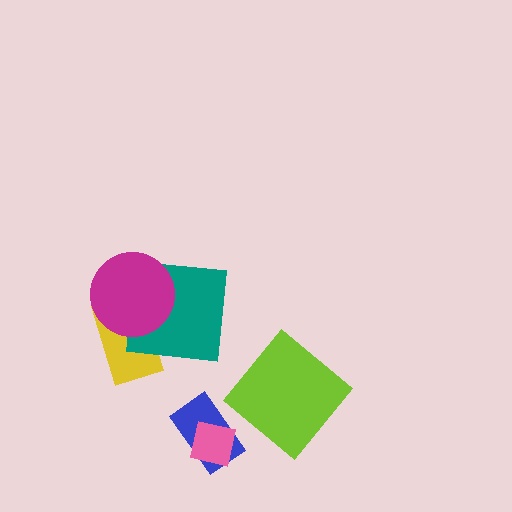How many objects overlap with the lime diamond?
0 objects overlap with the lime diamond.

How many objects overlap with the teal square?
2 objects overlap with the teal square.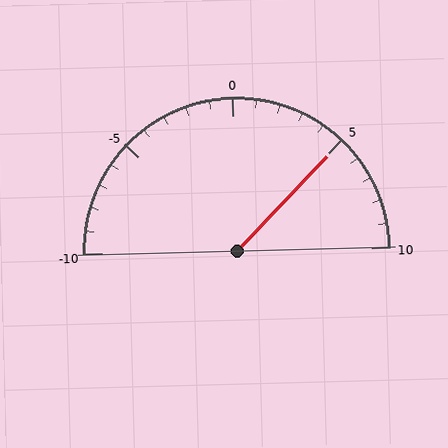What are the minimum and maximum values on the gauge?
The gauge ranges from -10 to 10.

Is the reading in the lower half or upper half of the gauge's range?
The reading is in the upper half of the range (-10 to 10).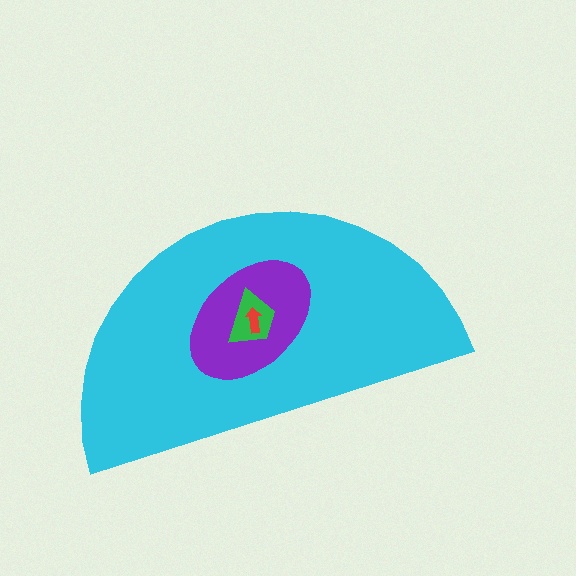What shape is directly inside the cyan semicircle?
The purple ellipse.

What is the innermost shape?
The red arrow.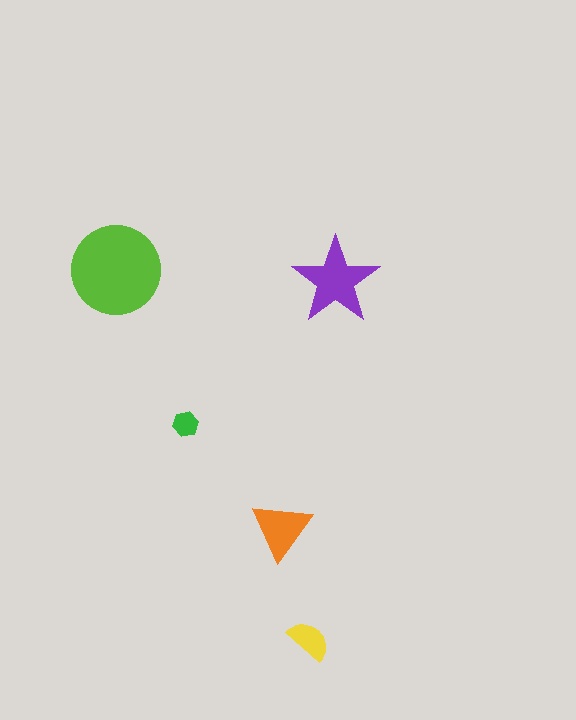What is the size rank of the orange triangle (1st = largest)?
3rd.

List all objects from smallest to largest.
The green hexagon, the yellow semicircle, the orange triangle, the purple star, the lime circle.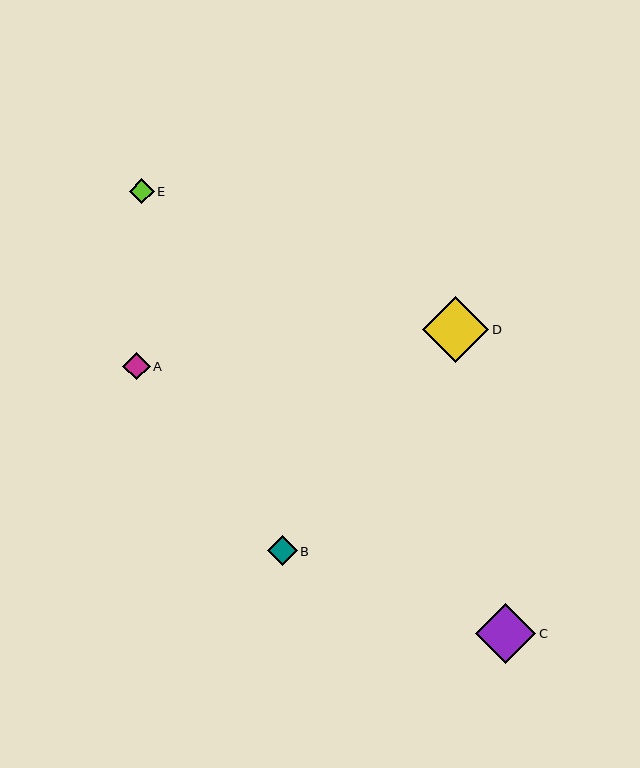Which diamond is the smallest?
Diamond E is the smallest with a size of approximately 25 pixels.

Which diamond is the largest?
Diamond D is the largest with a size of approximately 66 pixels.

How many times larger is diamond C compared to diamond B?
Diamond C is approximately 2.0 times the size of diamond B.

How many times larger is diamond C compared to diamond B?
Diamond C is approximately 2.0 times the size of diamond B.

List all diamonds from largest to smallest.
From largest to smallest: D, C, B, A, E.